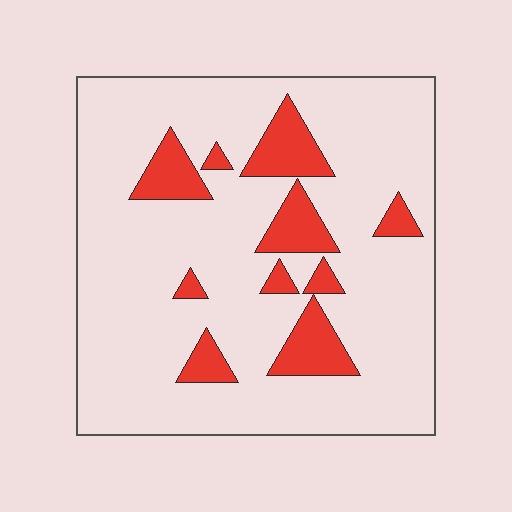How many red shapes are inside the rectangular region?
10.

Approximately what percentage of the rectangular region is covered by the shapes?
Approximately 15%.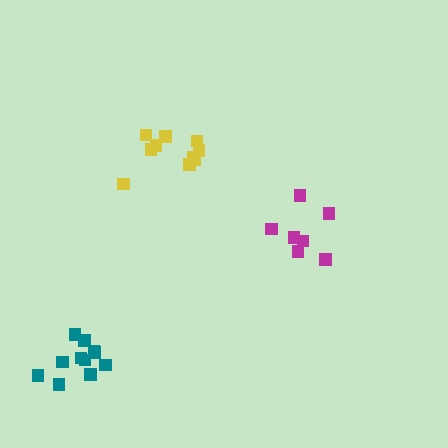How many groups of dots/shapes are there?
There are 3 groups.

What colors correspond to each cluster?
The clusters are colored: magenta, yellow, teal.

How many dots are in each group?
Group 1: 7 dots, Group 2: 10 dots, Group 3: 11 dots (28 total).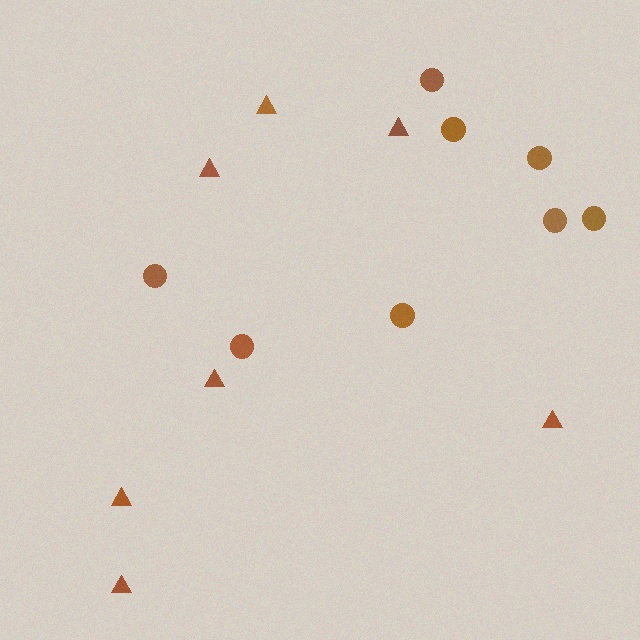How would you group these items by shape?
There are 2 groups: one group of circles (8) and one group of triangles (7).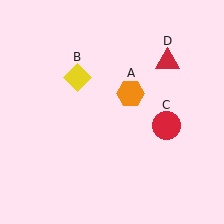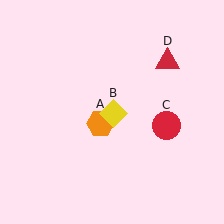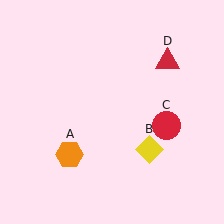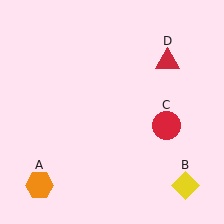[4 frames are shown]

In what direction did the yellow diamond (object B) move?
The yellow diamond (object B) moved down and to the right.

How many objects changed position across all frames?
2 objects changed position: orange hexagon (object A), yellow diamond (object B).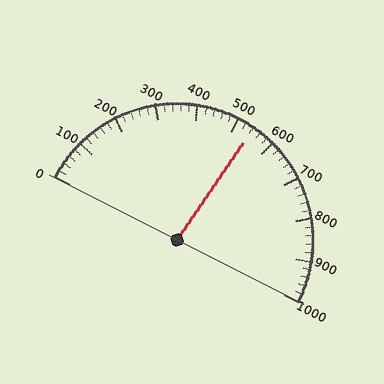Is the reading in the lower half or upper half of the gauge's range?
The reading is in the upper half of the range (0 to 1000).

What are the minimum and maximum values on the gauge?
The gauge ranges from 0 to 1000.